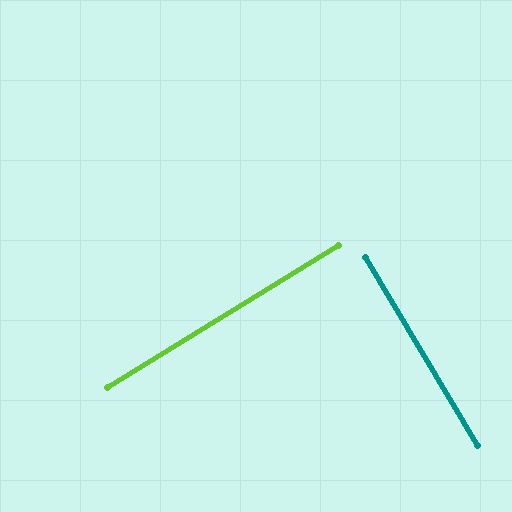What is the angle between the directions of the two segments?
Approximately 89 degrees.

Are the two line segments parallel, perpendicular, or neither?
Perpendicular — they meet at approximately 89°.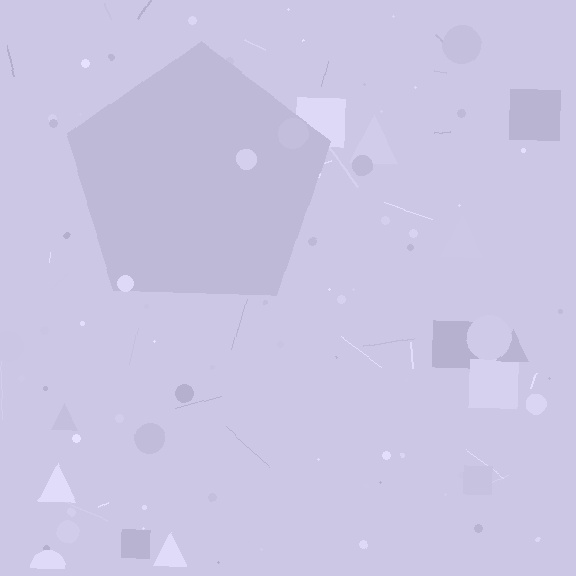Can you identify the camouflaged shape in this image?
The camouflaged shape is a pentagon.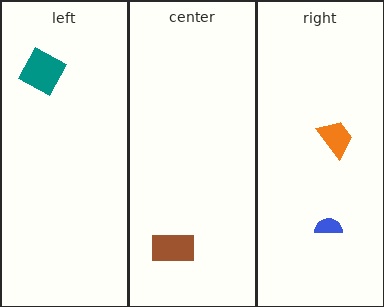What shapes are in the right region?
The blue semicircle, the orange trapezoid.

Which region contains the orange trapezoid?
The right region.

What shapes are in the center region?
The brown rectangle.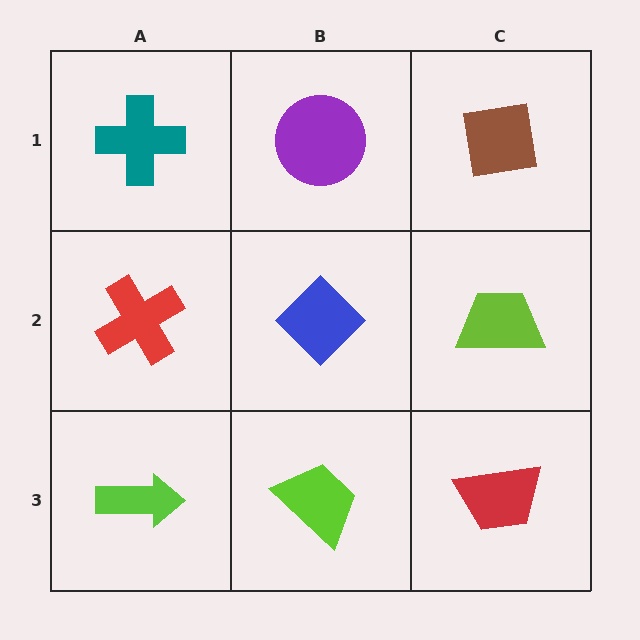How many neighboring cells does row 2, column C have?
3.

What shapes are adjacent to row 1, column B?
A blue diamond (row 2, column B), a teal cross (row 1, column A), a brown square (row 1, column C).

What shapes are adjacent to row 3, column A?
A red cross (row 2, column A), a lime trapezoid (row 3, column B).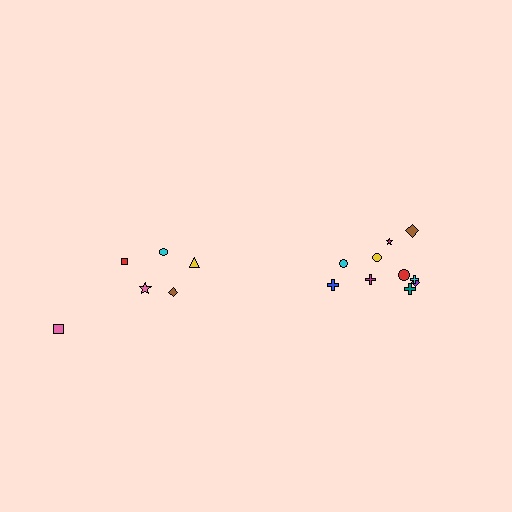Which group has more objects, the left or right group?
The right group.